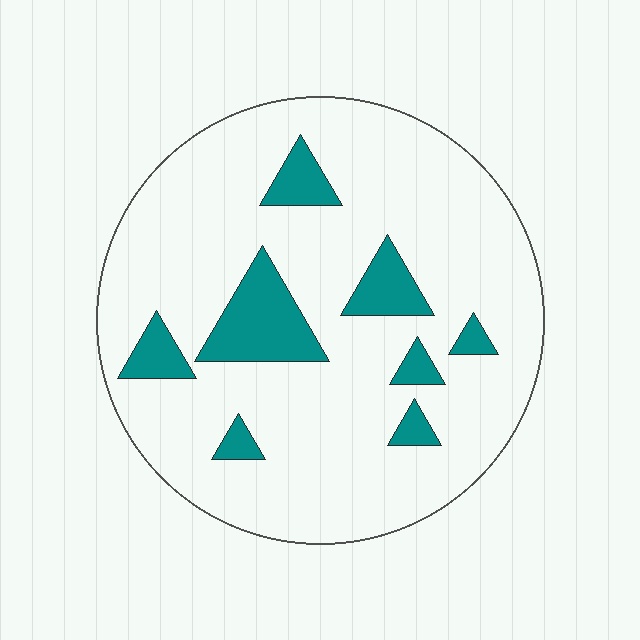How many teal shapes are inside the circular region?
8.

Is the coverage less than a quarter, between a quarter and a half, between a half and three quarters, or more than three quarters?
Less than a quarter.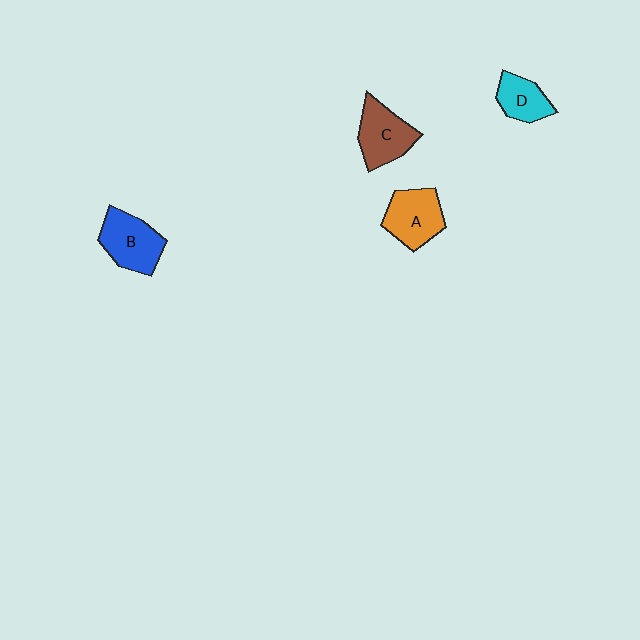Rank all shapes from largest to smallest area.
From largest to smallest: B (blue), C (brown), A (orange), D (cyan).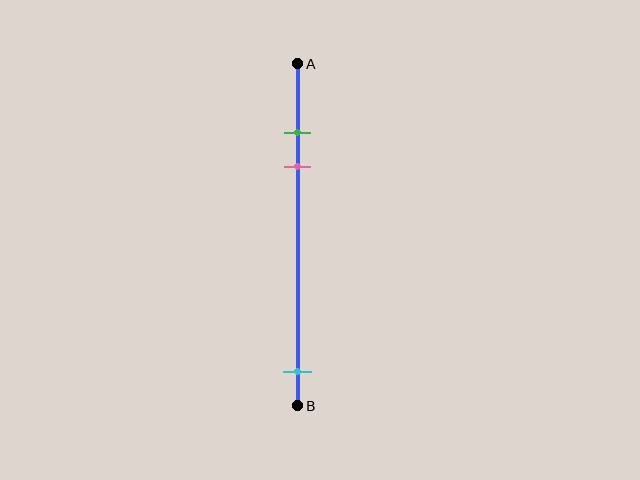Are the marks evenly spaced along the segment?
No, the marks are not evenly spaced.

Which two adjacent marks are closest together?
The green and pink marks are the closest adjacent pair.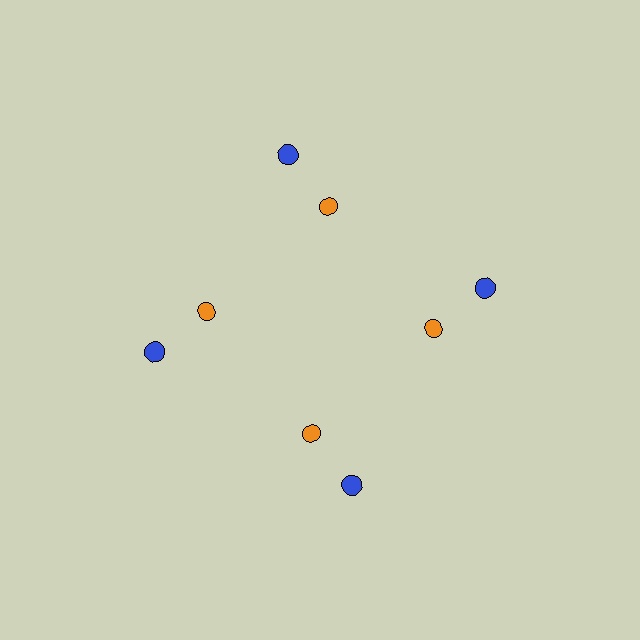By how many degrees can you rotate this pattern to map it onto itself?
The pattern maps onto itself every 90 degrees of rotation.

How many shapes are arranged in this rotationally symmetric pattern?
There are 8 shapes, arranged in 4 groups of 2.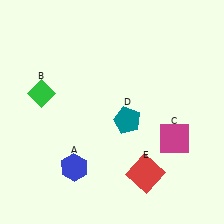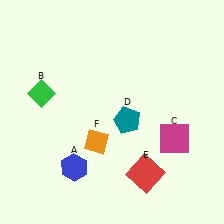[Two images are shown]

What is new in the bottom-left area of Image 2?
An orange diamond (F) was added in the bottom-left area of Image 2.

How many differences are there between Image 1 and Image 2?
There is 1 difference between the two images.